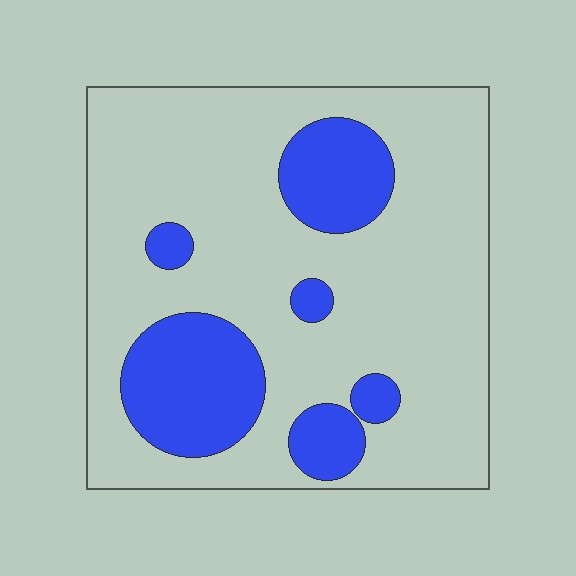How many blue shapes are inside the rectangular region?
6.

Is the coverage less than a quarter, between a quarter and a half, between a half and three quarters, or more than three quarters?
Less than a quarter.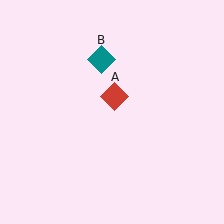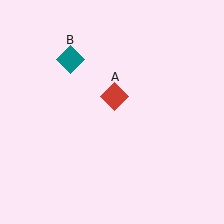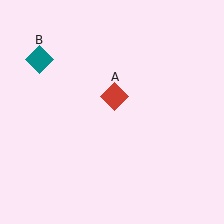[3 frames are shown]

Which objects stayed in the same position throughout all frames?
Red diamond (object A) remained stationary.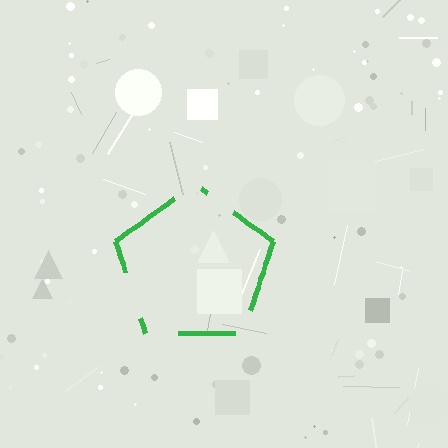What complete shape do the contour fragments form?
The contour fragments form a pentagon.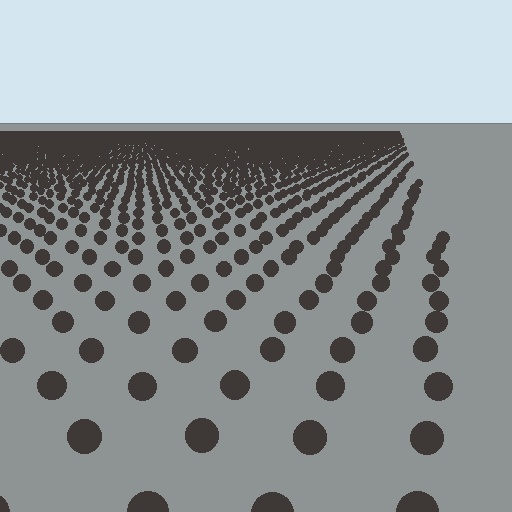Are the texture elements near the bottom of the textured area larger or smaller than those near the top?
Larger. Near the bottom, elements are closer to the viewer and appear at a bigger on-screen size.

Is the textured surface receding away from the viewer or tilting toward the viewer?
The surface is receding away from the viewer. Texture elements get smaller and denser toward the top.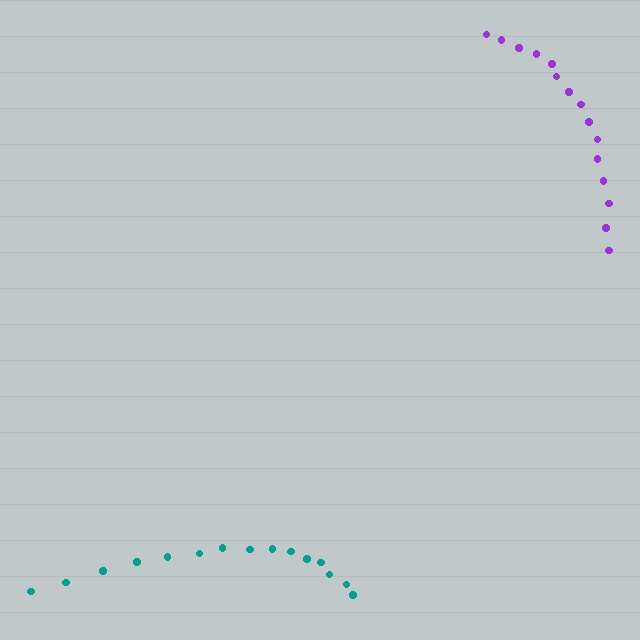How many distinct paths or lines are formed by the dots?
There are 2 distinct paths.